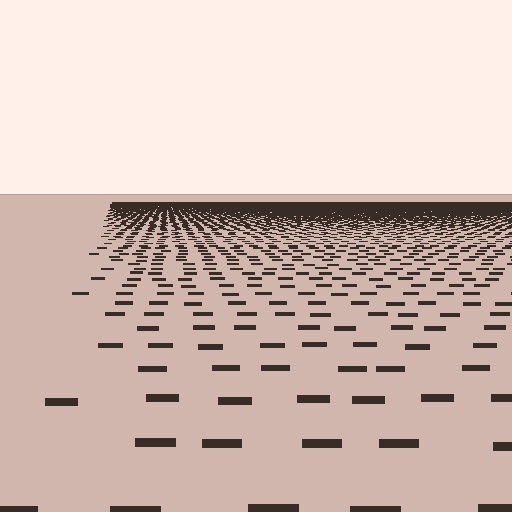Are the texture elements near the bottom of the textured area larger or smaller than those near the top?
Larger. Near the bottom, elements are closer to the viewer and appear at a bigger on-screen size.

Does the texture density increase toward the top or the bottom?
Density increases toward the top.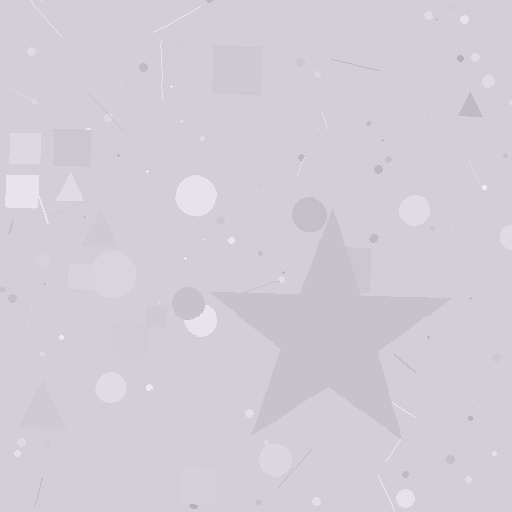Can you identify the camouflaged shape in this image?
The camouflaged shape is a star.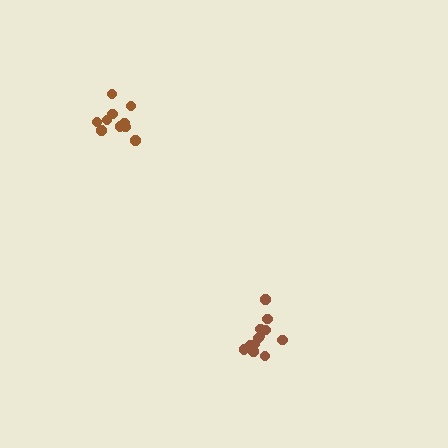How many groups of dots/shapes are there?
There are 2 groups.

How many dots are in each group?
Group 1: 12 dots, Group 2: 10 dots (22 total).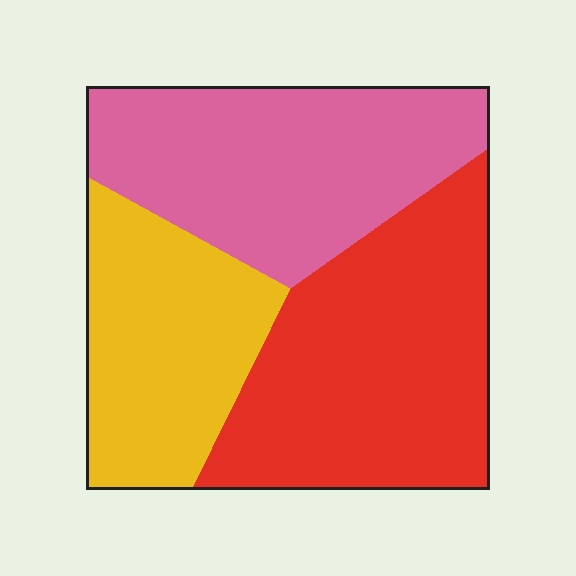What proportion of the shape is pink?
Pink takes up about one third (1/3) of the shape.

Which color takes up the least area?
Yellow, at roughly 25%.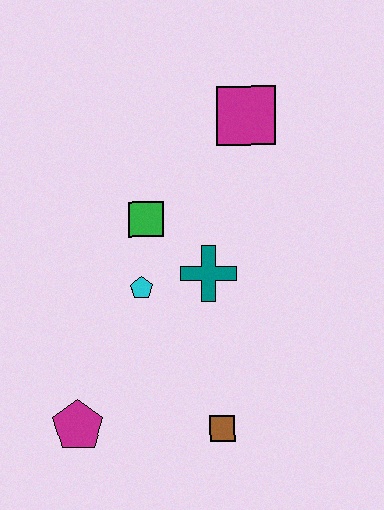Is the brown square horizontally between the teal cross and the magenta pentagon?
No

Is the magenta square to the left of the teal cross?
No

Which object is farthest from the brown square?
The magenta square is farthest from the brown square.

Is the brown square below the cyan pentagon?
Yes